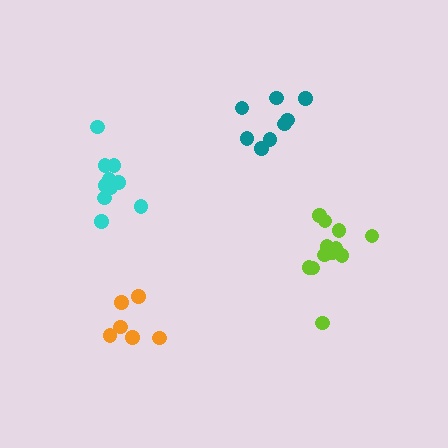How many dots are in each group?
Group 1: 10 dots, Group 2: 6 dots, Group 3: 8 dots, Group 4: 12 dots (36 total).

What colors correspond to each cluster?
The clusters are colored: cyan, orange, teal, lime.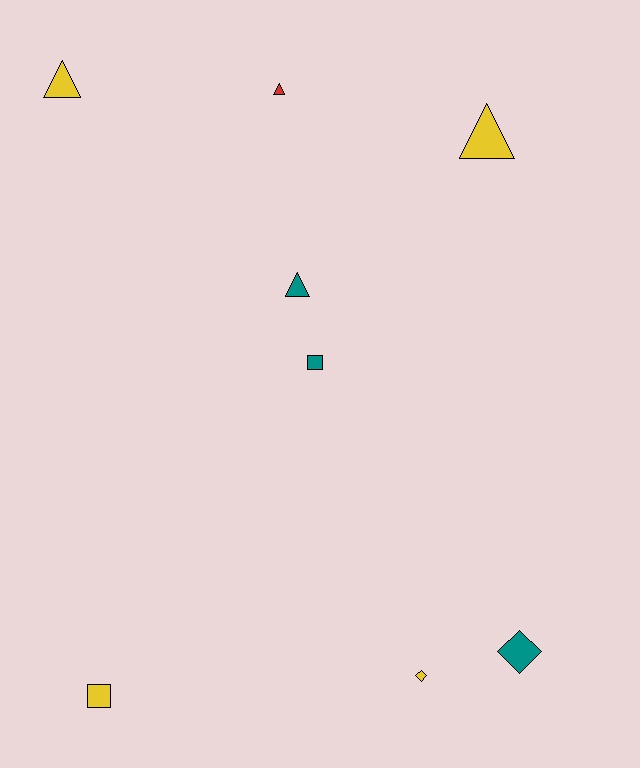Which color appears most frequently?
Yellow, with 4 objects.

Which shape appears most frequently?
Triangle, with 4 objects.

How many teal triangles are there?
There is 1 teal triangle.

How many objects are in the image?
There are 8 objects.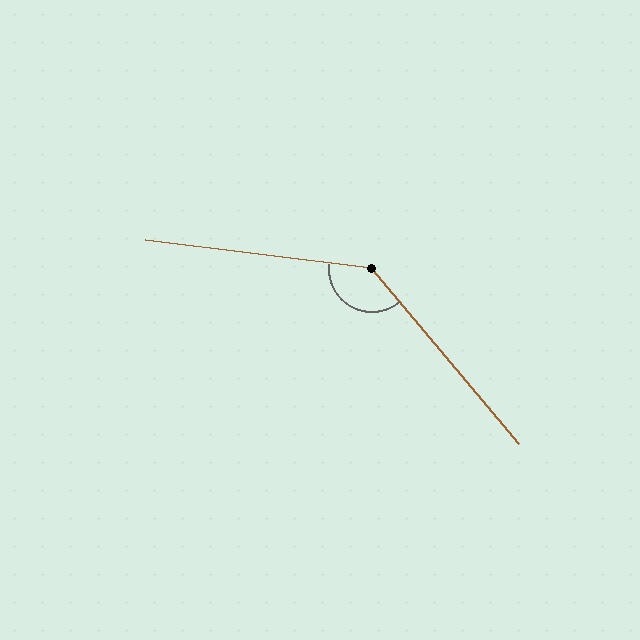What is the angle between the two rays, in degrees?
Approximately 137 degrees.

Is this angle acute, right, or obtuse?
It is obtuse.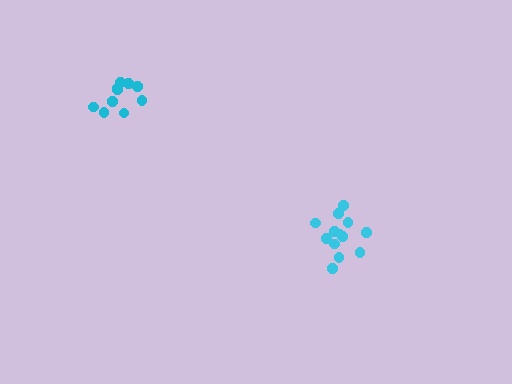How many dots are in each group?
Group 1: 13 dots, Group 2: 10 dots (23 total).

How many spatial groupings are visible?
There are 2 spatial groupings.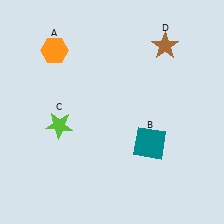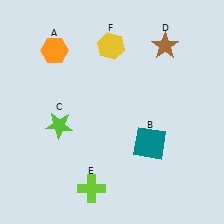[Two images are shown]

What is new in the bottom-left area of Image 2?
A lime cross (E) was added in the bottom-left area of Image 2.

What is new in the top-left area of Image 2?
A yellow hexagon (F) was added in the top-left area of Image 2.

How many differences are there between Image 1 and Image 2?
There are 2 differences between the two images.